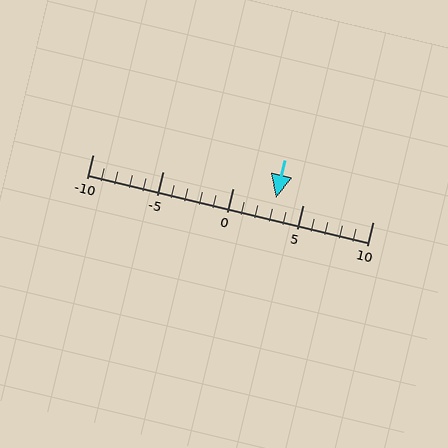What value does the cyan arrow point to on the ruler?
The cyan arrow points to approximately 3.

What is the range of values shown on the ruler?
The ruler shows values from -10 to 10.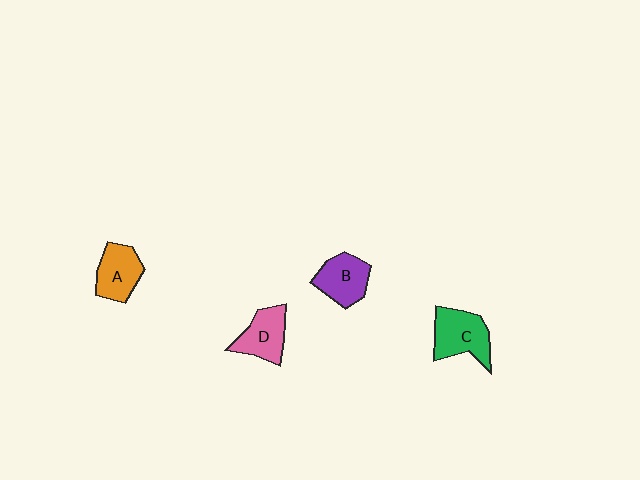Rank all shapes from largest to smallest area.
From largest to smallest: C (green), B (purple), D (pink), A (orange).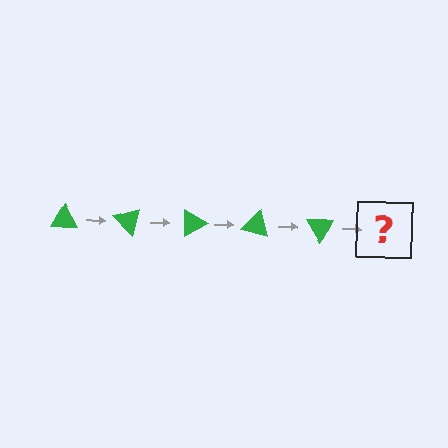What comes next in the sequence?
The next element should be a green triangle rotated 225 degrees.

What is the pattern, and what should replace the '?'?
The pattern is that the triangle rotates 45 degrees each step. The '?' should be a green triangle rotated 225 degrees.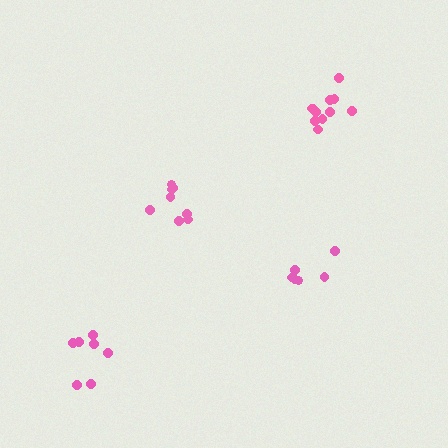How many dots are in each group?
Group 1: 7 dots, Group 2: 8 dots, Group 3: 11 dots, Group 4: 6 dots (32 total).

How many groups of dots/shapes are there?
There are 4 groups.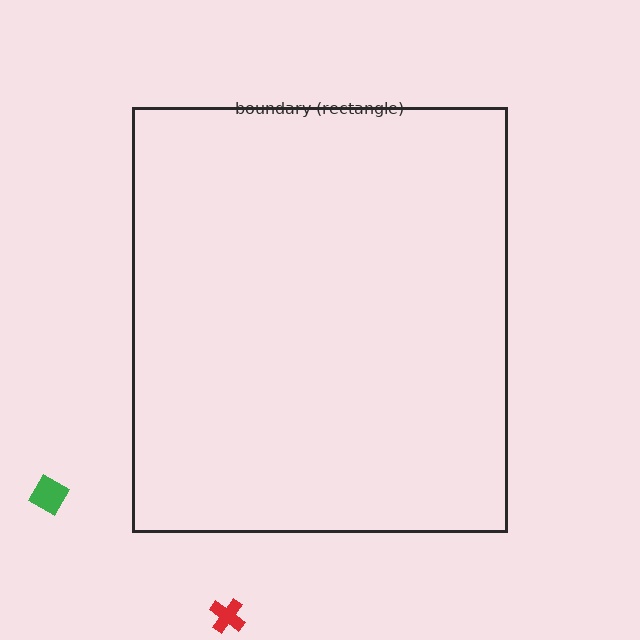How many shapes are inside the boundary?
0 inside, 2 outside.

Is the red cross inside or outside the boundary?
Outside.